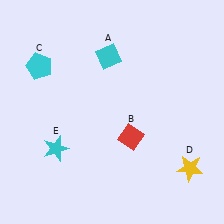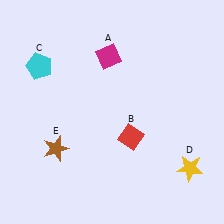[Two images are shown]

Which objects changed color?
A changed from cyan to magenta. E changed from cyan to brown.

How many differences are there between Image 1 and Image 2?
There are 2 differences between the two images.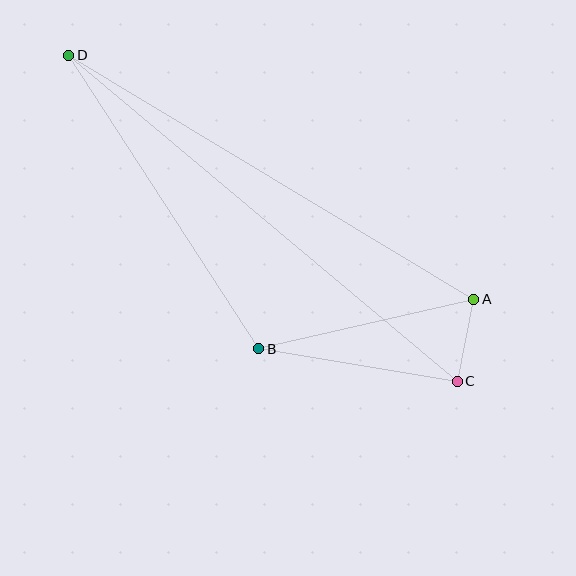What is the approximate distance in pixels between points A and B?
The distance between A and B is approximately 220 pixels.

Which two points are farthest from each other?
Points C and D are farthest from each other.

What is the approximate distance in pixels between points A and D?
The distance between A and D is approximately 473 pixels.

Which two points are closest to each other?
Points A and C are closest to each other.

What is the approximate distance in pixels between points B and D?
The distance between B and D is approximately 350 pixels.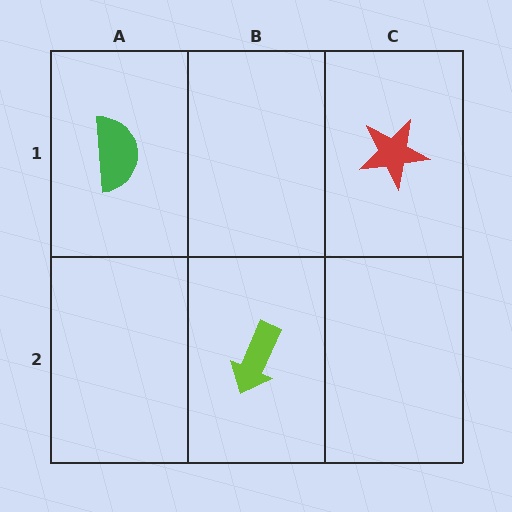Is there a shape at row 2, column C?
No, that cell is empty.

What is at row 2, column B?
A lime arrow.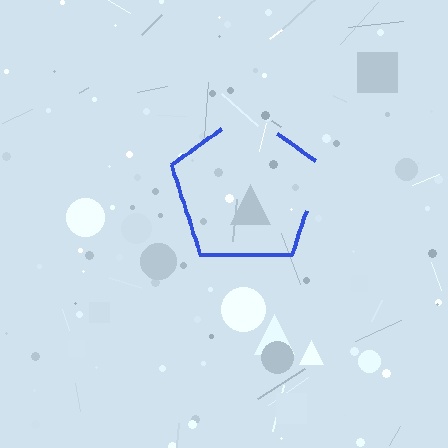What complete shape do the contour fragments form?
The contour fragments form a pentagon.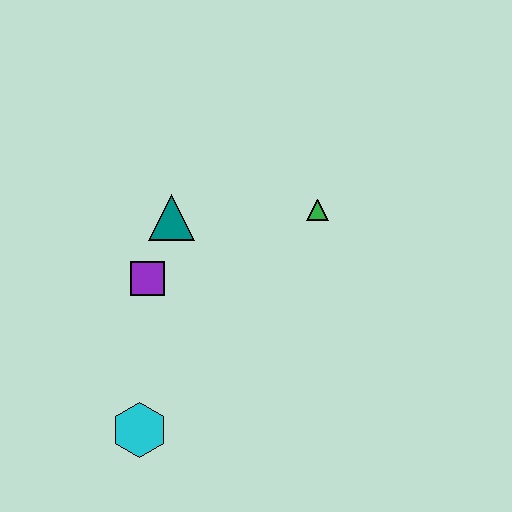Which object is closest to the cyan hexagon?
The purple square is closest to the cyan hexagon.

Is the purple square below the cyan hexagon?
No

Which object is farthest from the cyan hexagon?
The green triangle is farthest from the cyan hexagon.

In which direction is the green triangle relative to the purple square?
The green triangle is to the right of the purple square.